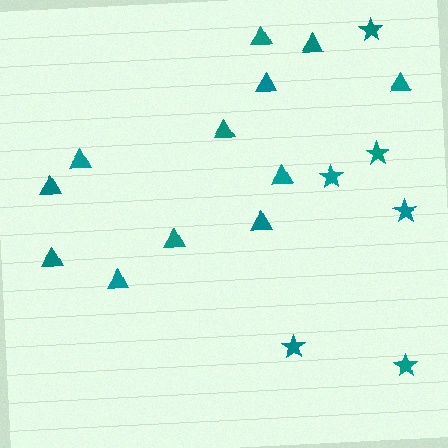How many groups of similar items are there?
There are 2 groups: one group of triangles (12) and one group of stars (6).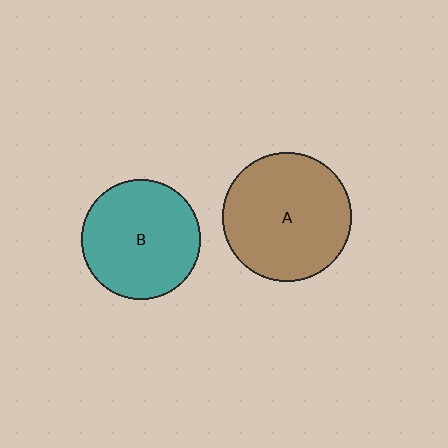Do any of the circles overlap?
No, none of the circles overlap.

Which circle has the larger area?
Circle A (brown).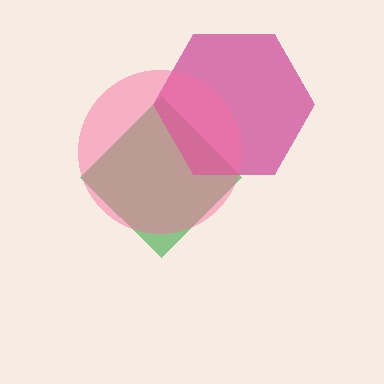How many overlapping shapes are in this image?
There are 3 overlapping shapes in the image.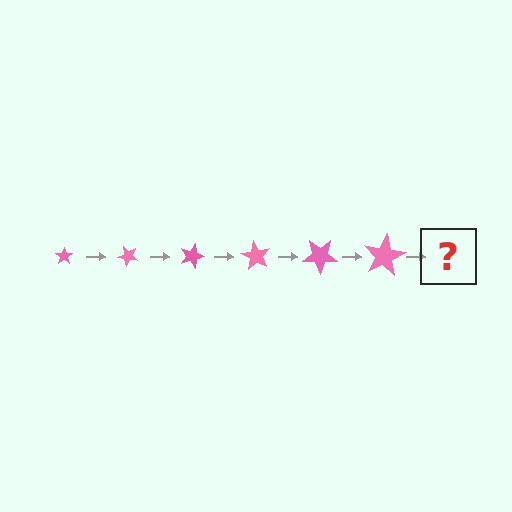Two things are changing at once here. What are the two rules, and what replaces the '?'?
The two rules are that the star grows larger each step and it rotates 45 degrees each step. The '?' should be a star, larger than the previous one and rotated 270 degrees from the start.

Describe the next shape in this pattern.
It should be a star, larger than the previous one and rotated 270 degrees from the start.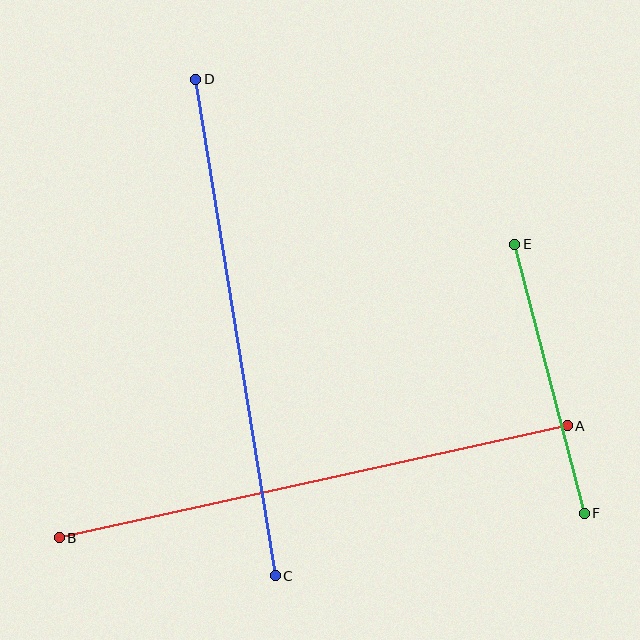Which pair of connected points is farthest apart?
Points A and B are farthest apart.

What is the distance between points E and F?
The distance is approximately 278 pixels.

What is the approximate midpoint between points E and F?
The midpoint is at approximately (549, 379) pixels.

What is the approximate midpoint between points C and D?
The midpoint is at approximately (235, 328) pixels.